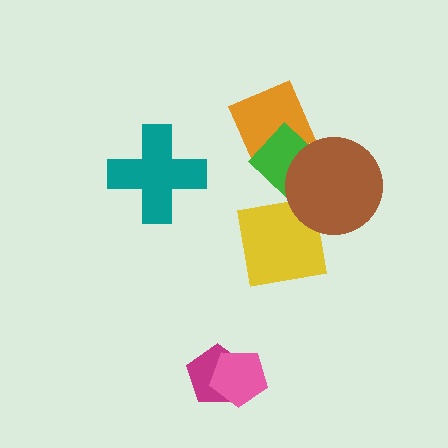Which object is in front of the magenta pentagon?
The pink pentagon is in front of the magenta pentagon.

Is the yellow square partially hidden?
Yes, it is partially covered by another shape.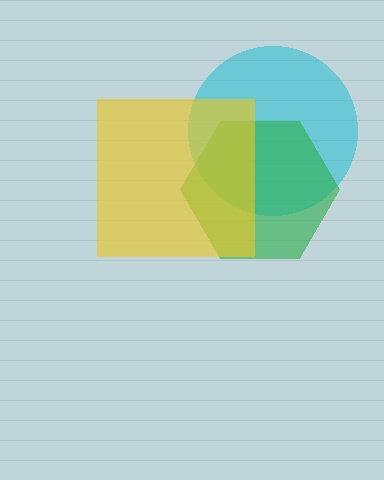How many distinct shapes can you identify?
There are 3 distinct shapes: a cyan circle, a green hexagon, a yellow square.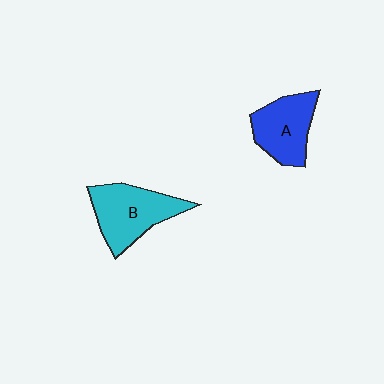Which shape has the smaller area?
Shape A (blue).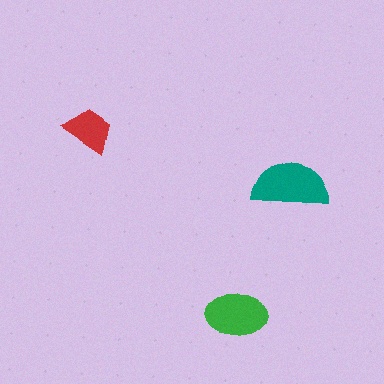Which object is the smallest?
The red trapezoid.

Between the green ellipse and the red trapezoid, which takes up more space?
The green ellipse.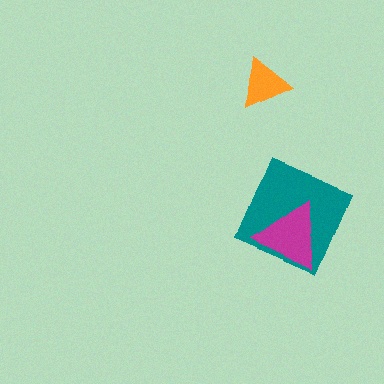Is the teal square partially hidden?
Yes, it is partially covered by another shape.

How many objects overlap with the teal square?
1 object overlaps with the teal square.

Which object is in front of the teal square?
The magenta triangle is in front of the teal square.